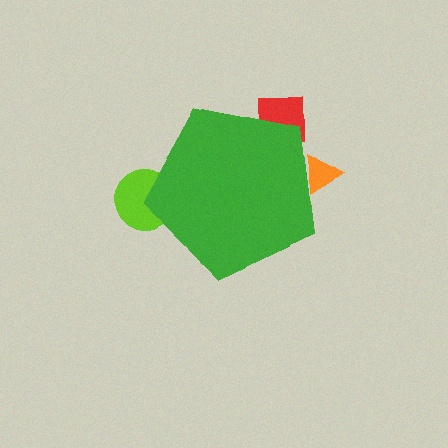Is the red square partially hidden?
Yes, the red square is partially hidden behind the green pentagon.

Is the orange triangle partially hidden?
Yes, the orange triangle is partially hidden behind the green pentagon.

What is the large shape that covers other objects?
A green pentagon.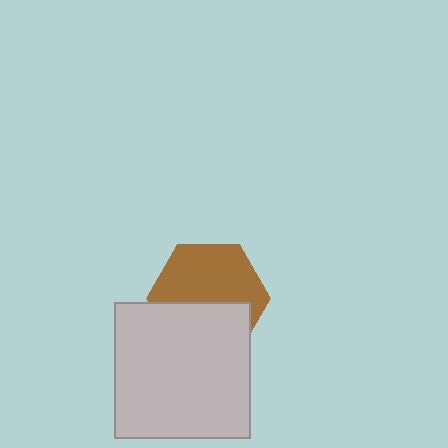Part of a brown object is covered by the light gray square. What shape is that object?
It is a hexagon.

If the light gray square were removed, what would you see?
You would see the complete brown hexagon.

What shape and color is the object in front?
The object in front is a light gray square.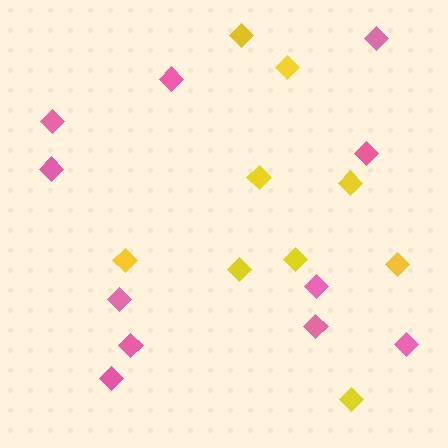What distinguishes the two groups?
There are 2 groups: one group of pink diamonds (11) and one group of yellow diamonds (9).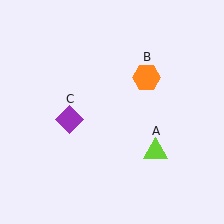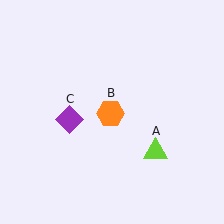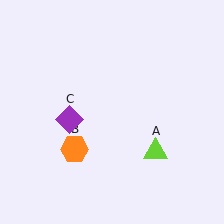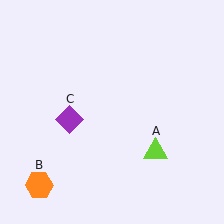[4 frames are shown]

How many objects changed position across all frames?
1 object changed position: orange hexagon (object B).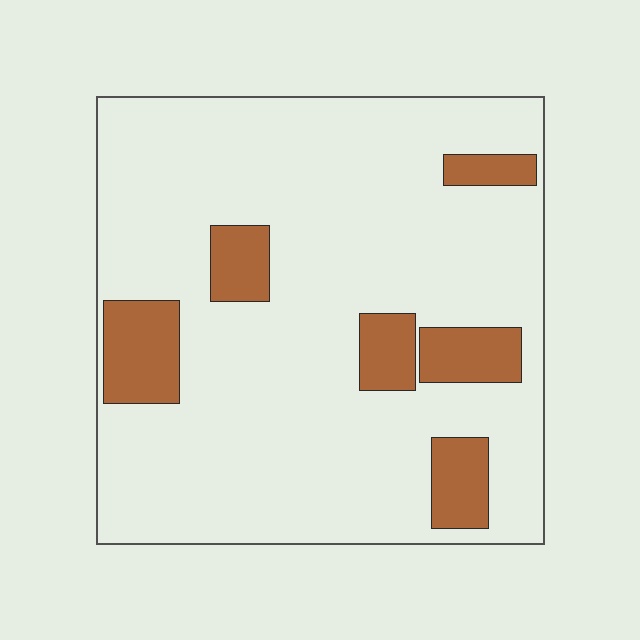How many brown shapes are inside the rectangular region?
6.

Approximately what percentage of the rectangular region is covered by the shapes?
Approximately 15%.